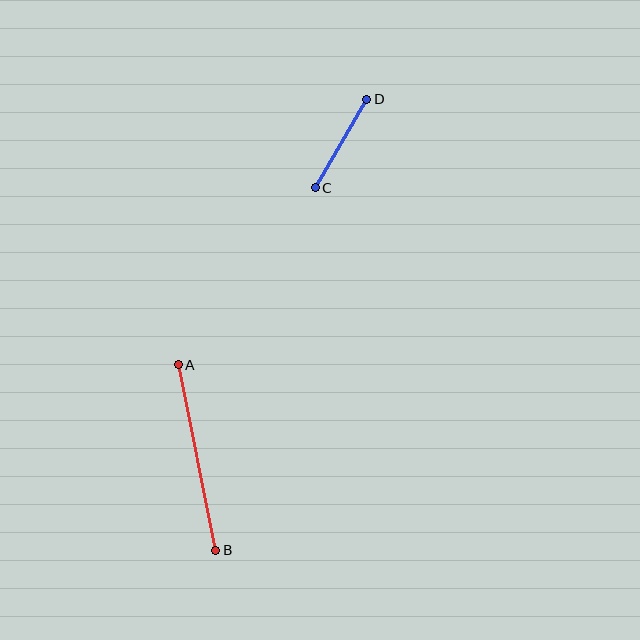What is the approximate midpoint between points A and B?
The midpoint is at approximately (197, 457) pixels.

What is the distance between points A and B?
The distance is approximately 189 pixels.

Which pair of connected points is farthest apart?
Points A and B are farthest apart.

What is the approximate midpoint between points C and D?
The midpoint is at approximately (341, 144) pixels.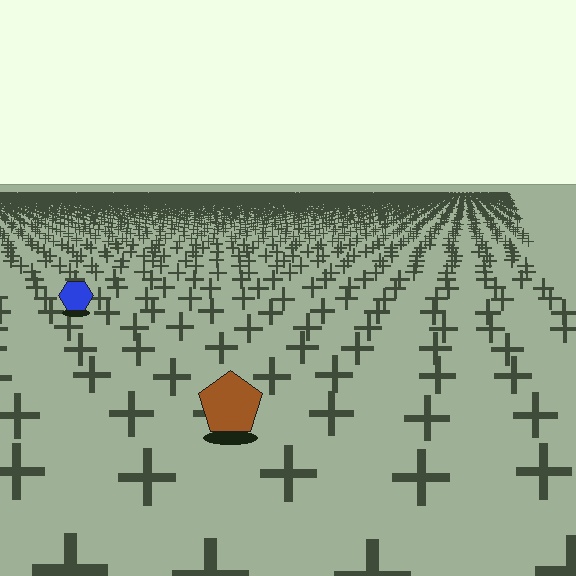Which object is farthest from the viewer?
The blue hexagon is farthest from the viewer. It appears smaller and the ground texture around it is denser.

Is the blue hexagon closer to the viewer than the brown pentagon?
No. The brown pentagon is closer — you can tell from the texture gradient: the ground texture is coarser near it.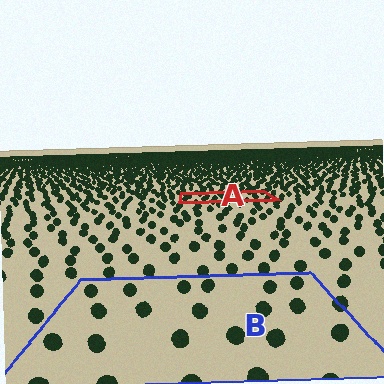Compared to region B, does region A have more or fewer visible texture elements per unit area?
Region A has more texture elements per unit area — they are packed more densely because it is farther away.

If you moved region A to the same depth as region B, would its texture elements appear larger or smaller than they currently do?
They would appear larger. At a closer depth, the same texture elements are projected at a bigger on-screen size.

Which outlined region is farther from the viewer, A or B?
Region A is farther from the viewer — the texture elements inside it appear smaller and more densely packed.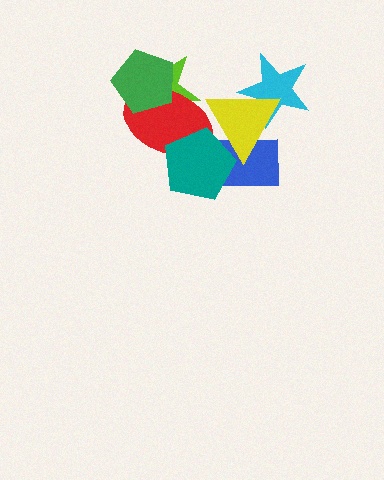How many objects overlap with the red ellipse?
4 objects overlap with the red ellipse.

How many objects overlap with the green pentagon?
2 objects overlap with the green pentagon.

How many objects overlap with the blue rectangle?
2 objects overlap with the blue rectangle.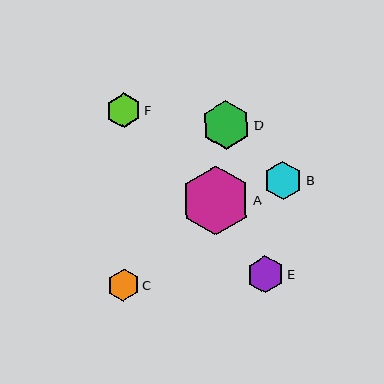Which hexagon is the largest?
Hexagon A is the largest with a size of approximately 69 pixels.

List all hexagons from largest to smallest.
From largest to smallest: A, D, B, E, F, C.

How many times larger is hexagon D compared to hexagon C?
Hexagon D is approximately 1.5 times the size of hexagon C.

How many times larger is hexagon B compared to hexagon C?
Hexagon B is approximately 1.2 times the size of hexagon C.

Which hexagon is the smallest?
Hexagon C is the smallest with a size of approximately 32 pixels.